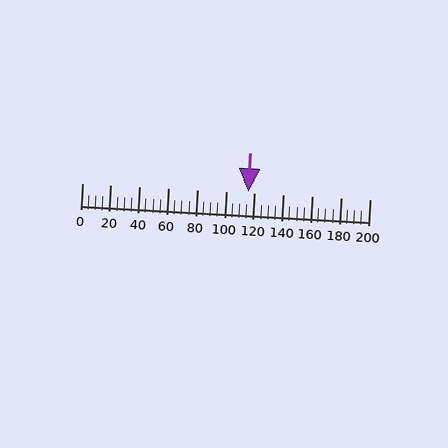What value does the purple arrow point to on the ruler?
The purple arrow points to approximately 116.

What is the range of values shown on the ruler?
The ruler shows values from 0 to 200.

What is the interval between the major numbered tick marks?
The major tick marks are spaced 20 units apart.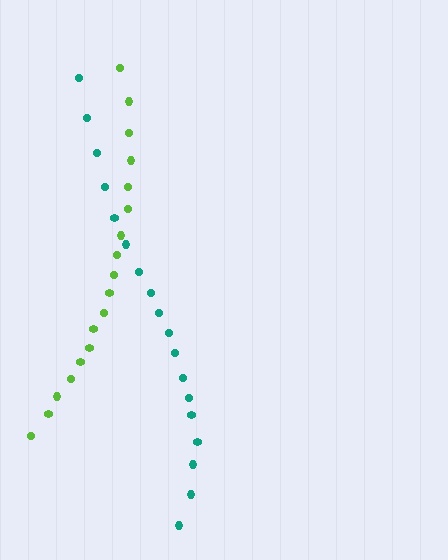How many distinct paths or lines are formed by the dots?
There are 2 distinct paths.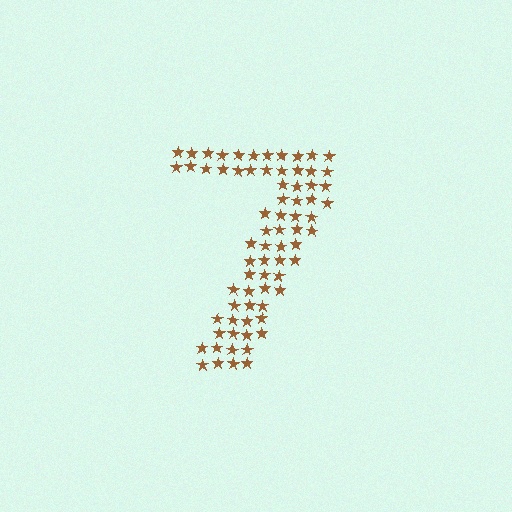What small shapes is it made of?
It is made of small stars.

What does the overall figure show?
The overall figure shows the digit 7.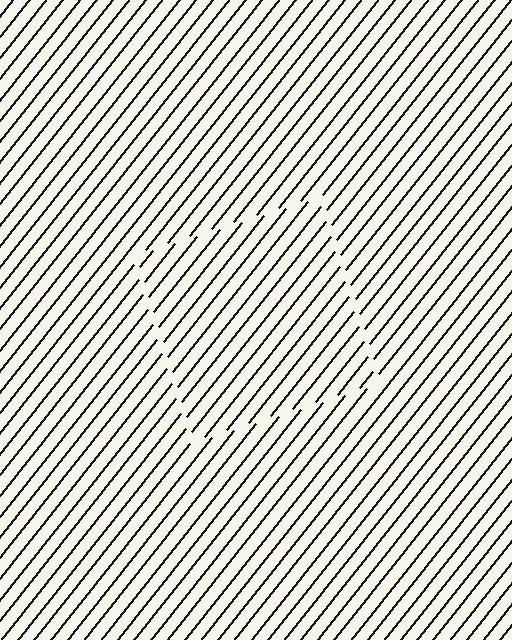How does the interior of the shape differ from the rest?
The interior of the shape contains the same grating, shifted by half a period — the contour is defined by the phase discontinuity where line-ends from the inner and outer gratings abut.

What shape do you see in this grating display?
An illusory square. The interior of the shape contains the same grating, shifted by half a period — the contour is defined by the phase discontinuity where line-ends from the inner and outer gratings abut.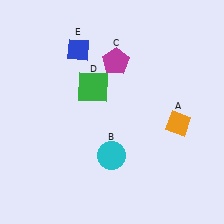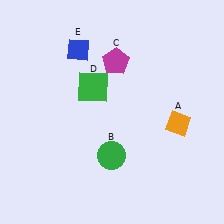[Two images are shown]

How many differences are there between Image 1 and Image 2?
There is 1 difference between the two images.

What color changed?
The circle (B) changed from cyan in Image 1 to green in Image 2.